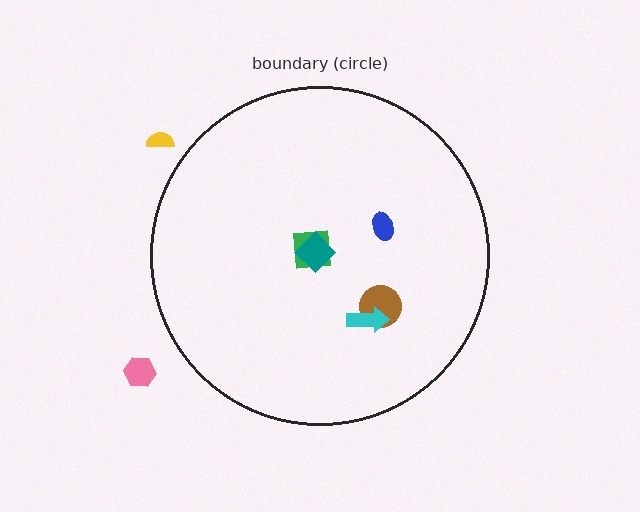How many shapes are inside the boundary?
5 inside, 2 outside.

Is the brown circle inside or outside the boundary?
Inside.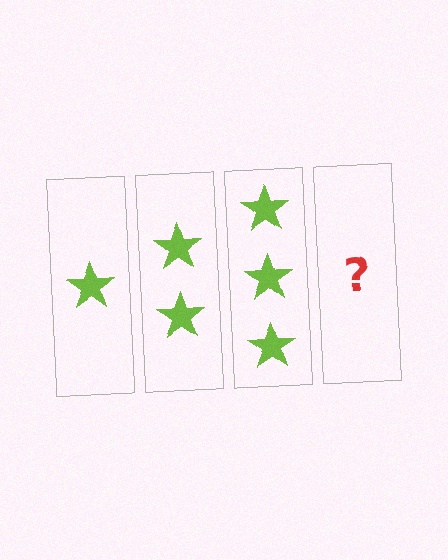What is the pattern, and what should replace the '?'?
The pattern is that each step adds one more star. The '?' should be 4 stars.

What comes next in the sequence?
The next element should be 4 stars.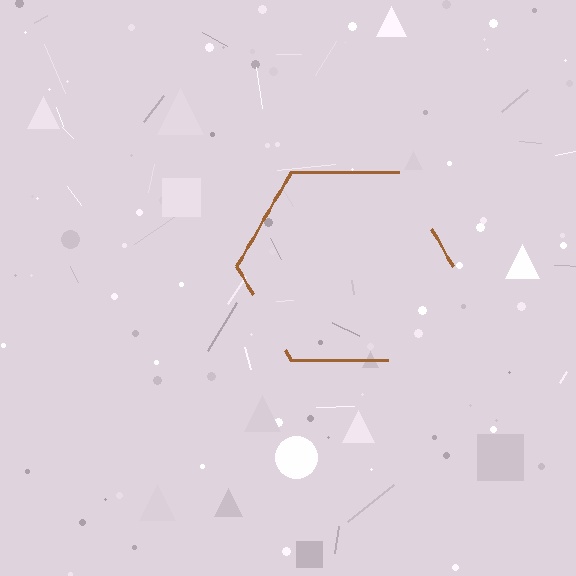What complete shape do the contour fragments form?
The contour fragments form a hexagon.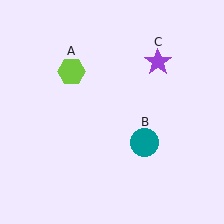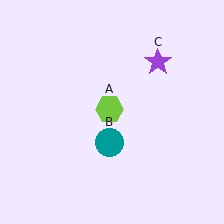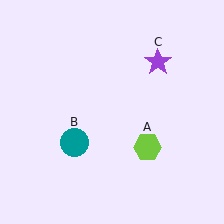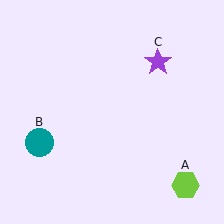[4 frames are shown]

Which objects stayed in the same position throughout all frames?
Purple star (object C) remained stationary.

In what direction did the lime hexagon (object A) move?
The lime hexagon (object A) moved down and to the right.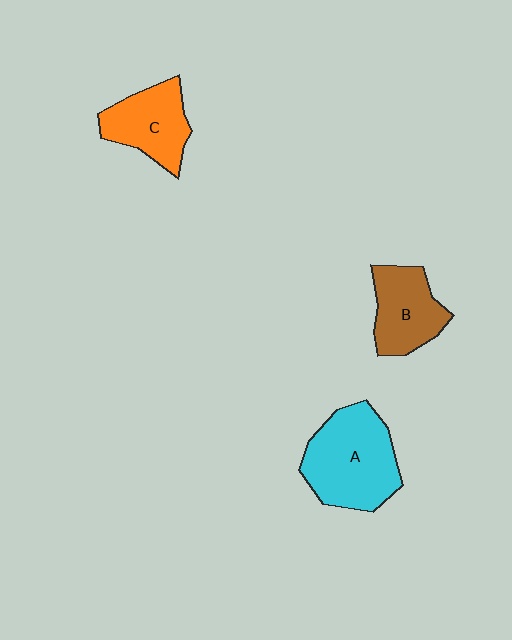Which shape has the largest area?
Shape A (cyan).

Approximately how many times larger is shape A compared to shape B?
Approximately 1.5 times.